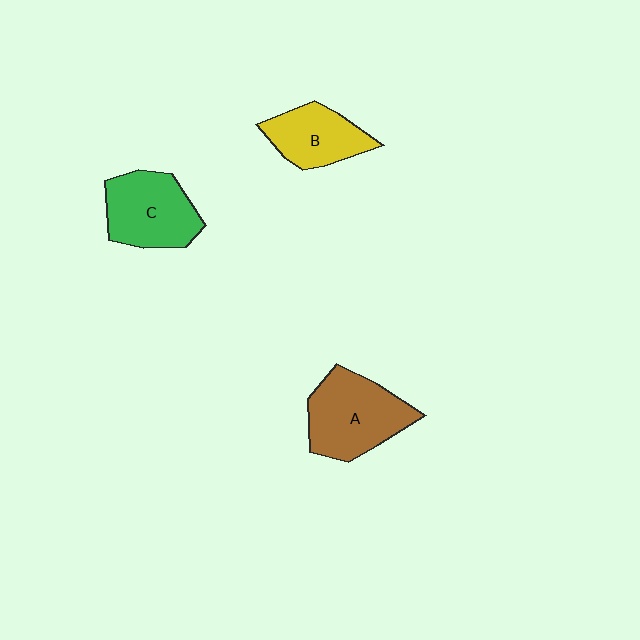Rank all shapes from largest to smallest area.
From largest to smallest: A (brown), C (green), B (yellow).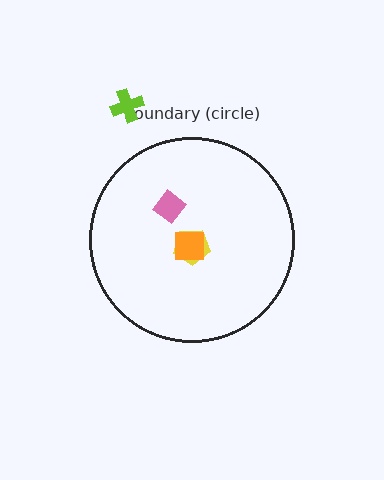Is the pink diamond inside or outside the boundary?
Inside.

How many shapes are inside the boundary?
3 inside, 1 outside.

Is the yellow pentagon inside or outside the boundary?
Inside.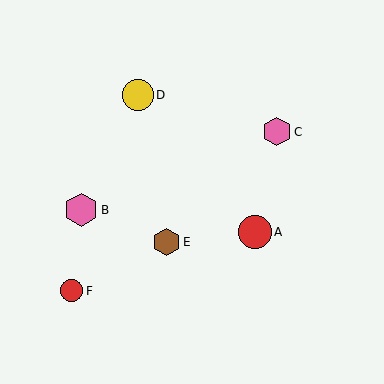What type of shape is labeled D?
Shape D is a yellow circle.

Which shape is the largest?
The pink hexagon (labeled B) is the largest.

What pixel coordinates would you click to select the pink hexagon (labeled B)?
Click at (81, 210) to select the pink hexagon B.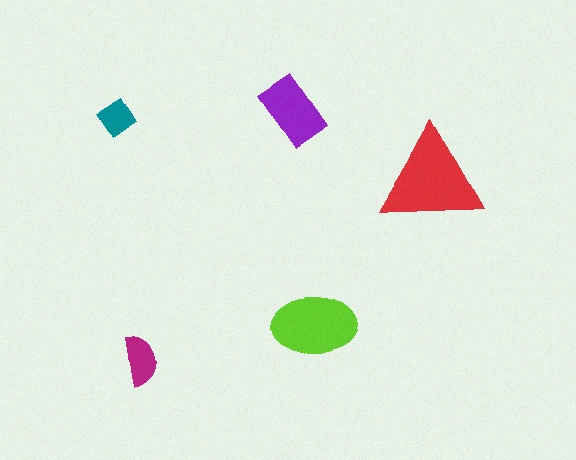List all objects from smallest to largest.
The teal diamond, the magenta semicircle, the purple rectangle, the lime ellipse, the red triangle.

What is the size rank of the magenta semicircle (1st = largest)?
4th.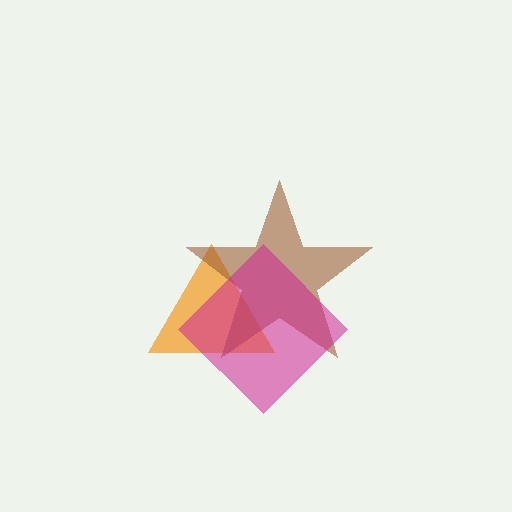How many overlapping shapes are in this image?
There are 3 overlapping shapes in the image.